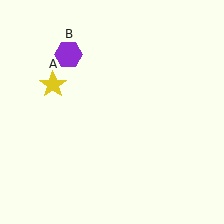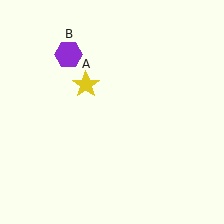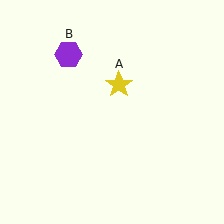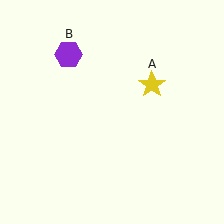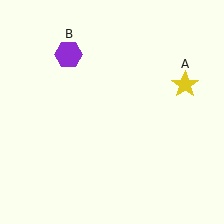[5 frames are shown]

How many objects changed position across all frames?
1 object changed position: yellow star (object A).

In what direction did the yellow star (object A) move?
The yellow star (object A) moved right.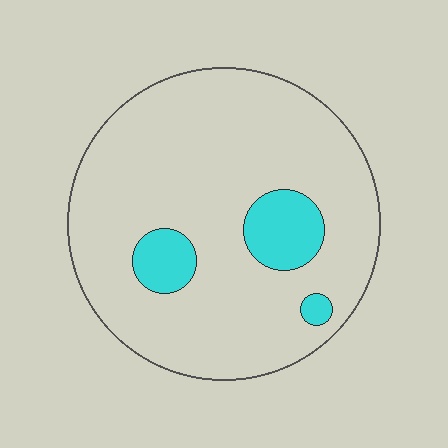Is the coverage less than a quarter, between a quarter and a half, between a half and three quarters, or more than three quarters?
Less than a quarter.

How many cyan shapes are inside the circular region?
3.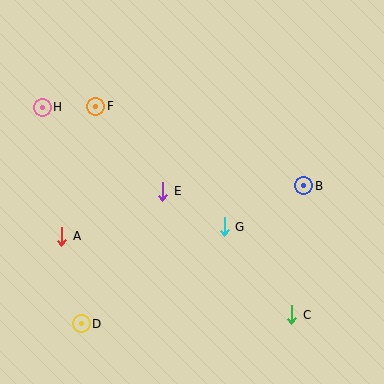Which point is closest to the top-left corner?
Point H is closest to the top-left corner.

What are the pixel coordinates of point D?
Point D is at (81, 324).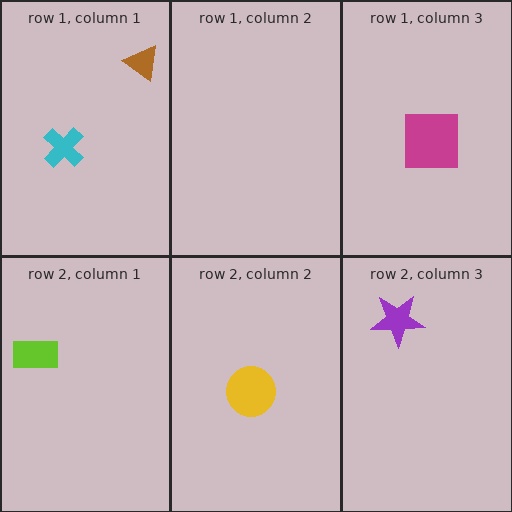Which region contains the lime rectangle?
The row 2, column 1 region.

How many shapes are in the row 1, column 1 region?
2.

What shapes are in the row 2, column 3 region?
The purple star.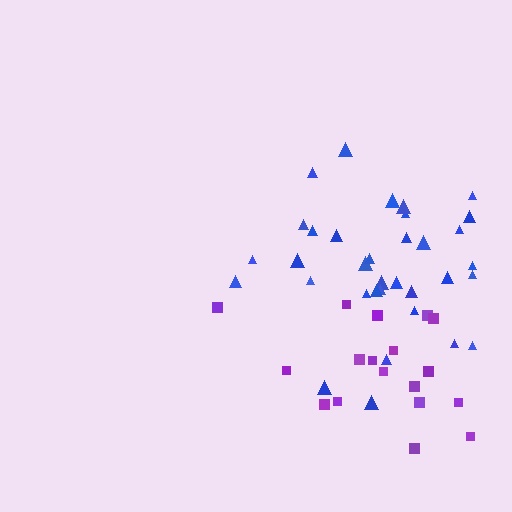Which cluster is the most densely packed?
Blue.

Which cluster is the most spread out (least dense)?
Purple.